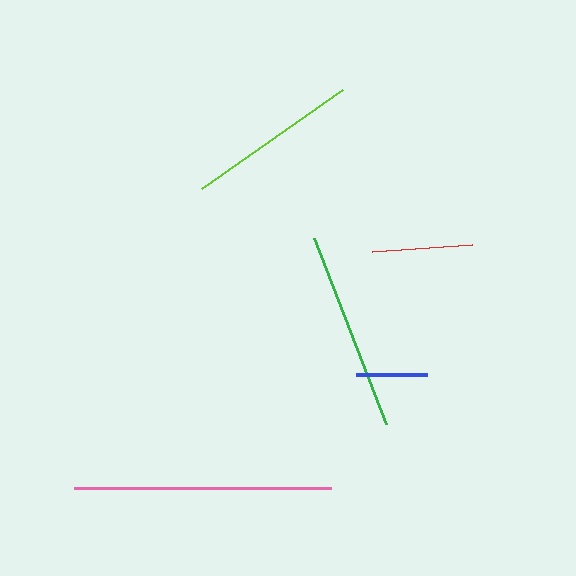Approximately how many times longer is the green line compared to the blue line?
The green line is approximately 2.8 times the length of the blue line.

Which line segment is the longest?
The pink line is the longest at approximately 257 pixels.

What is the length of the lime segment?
The lime segment is approximately 173 pixels long.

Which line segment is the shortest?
The blue line is the shortest at approximately 71 pixels.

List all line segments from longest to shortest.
From longest to shortest: pink, green, lime, red, blue.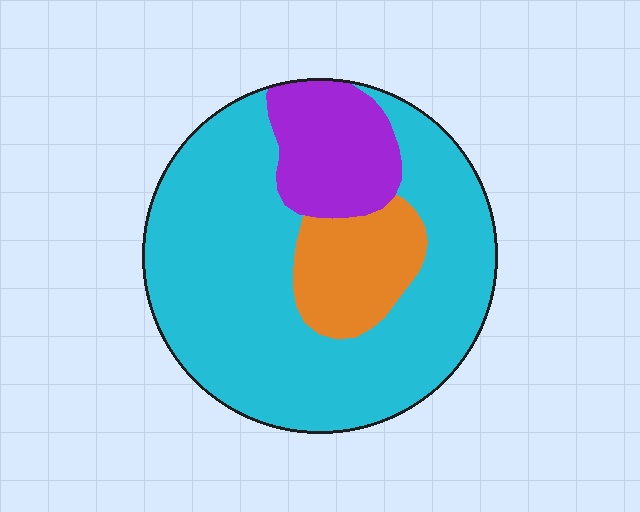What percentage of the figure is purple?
Purple covers 15% of the figure.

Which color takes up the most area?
Cyan, at roughly 70%.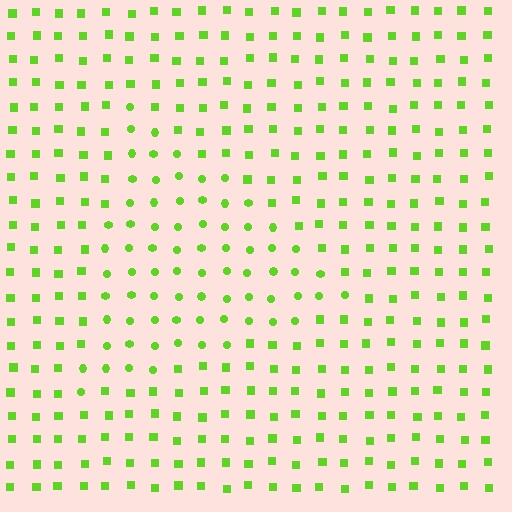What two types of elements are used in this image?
The image uses circles inside the triangle region and squares outside it.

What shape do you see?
I see a triangle.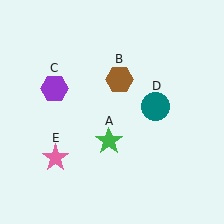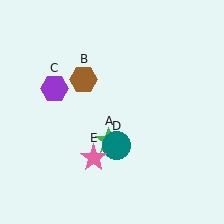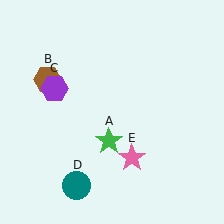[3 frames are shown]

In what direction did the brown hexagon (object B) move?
The brown hexagon (object B) moved left.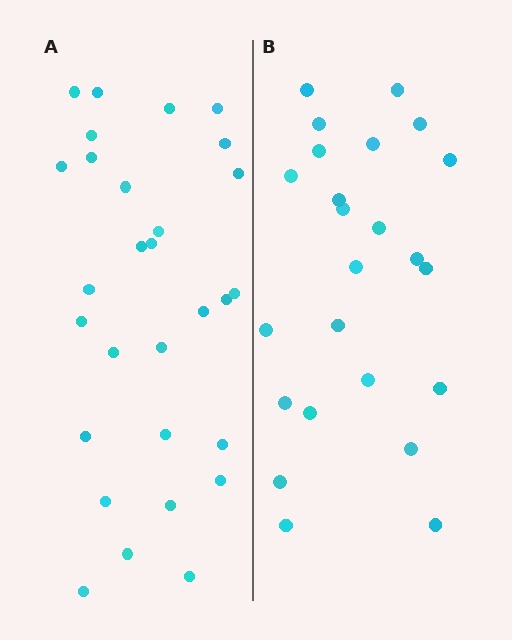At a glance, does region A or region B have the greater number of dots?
Region A (the left region) has more dots.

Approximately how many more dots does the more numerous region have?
Region A has about 5 more dots than region B.